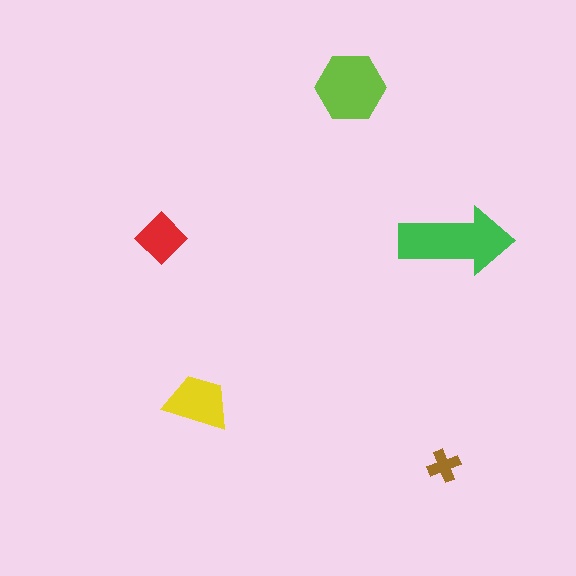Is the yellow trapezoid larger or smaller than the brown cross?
Larger.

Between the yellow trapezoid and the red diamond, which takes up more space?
The yellow trapezoid.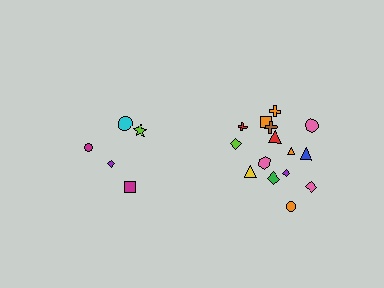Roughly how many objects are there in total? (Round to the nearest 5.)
Roughly 20 objects in total.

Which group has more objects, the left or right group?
The right group.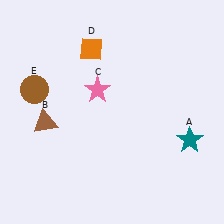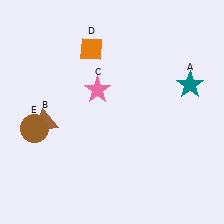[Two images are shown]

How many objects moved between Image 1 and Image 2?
2 objects moved between the two images.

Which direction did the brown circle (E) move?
The brown circle (E) moved down.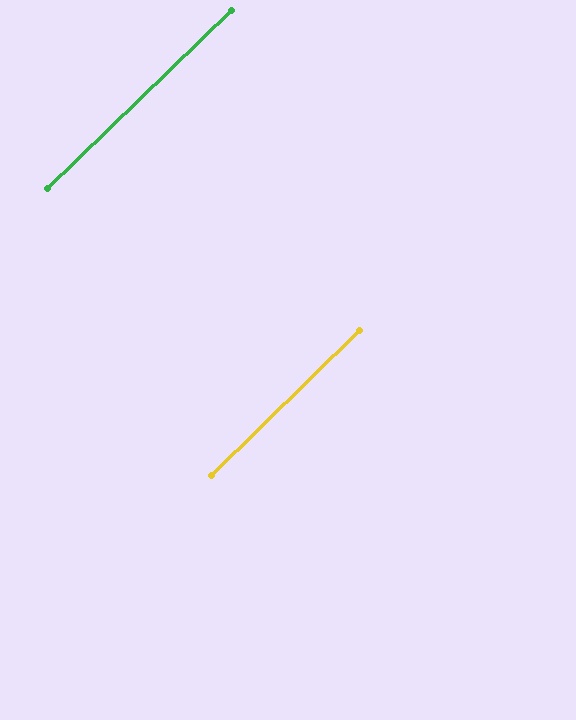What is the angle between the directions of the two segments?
Approximately 1 degree.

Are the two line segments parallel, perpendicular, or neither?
Parallel — their directions differ by only 0.7°.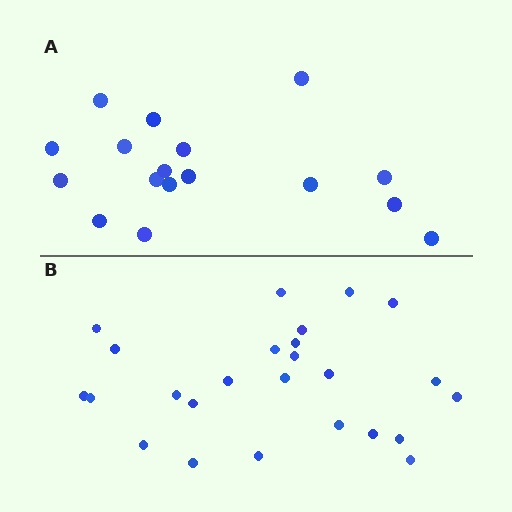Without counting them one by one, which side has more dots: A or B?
Region B (the bottom region) has more dots.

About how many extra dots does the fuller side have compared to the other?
Region B has roughly 8 or so more dots than region A.